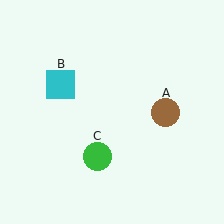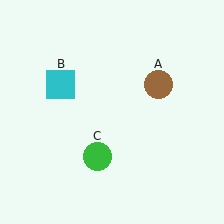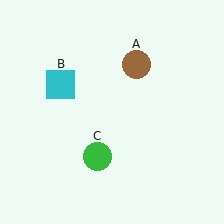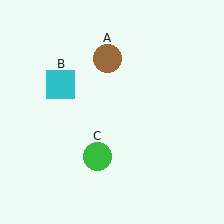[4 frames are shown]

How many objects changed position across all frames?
1 object changed position: brown circle (object A).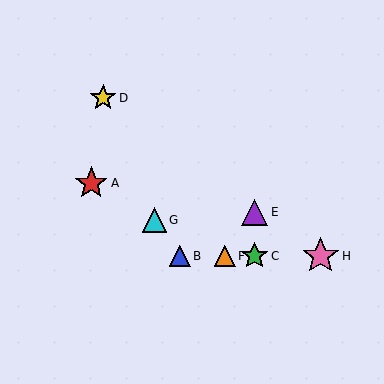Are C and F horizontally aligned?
Yes, both are at y≈256.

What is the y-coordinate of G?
Object G is at y≈220.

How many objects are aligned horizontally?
4 objects (B, C, F, H) are aligned horizontally.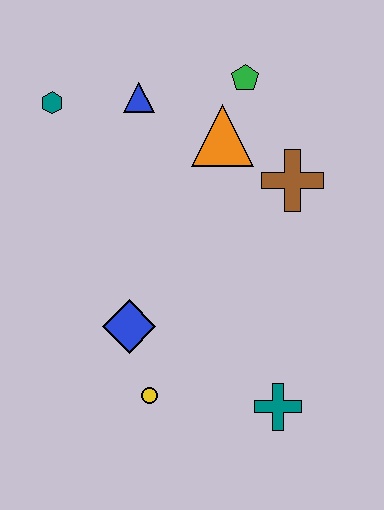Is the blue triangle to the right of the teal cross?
No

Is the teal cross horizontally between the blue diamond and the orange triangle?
No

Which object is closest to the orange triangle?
The green pentagon is closest to the orange triangle.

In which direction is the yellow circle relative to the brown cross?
The yellow circle is below the brown cross.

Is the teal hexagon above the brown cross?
Yes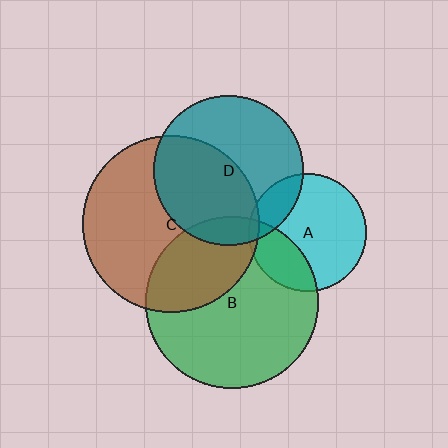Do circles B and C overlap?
Yes.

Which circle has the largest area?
Circle C (brown).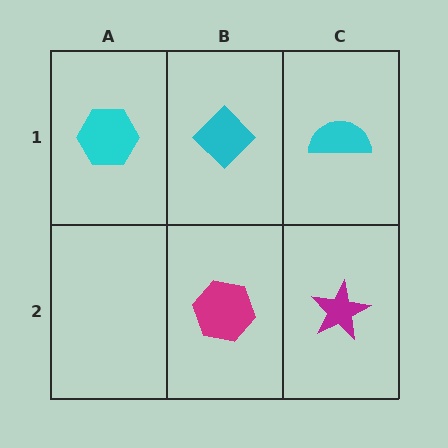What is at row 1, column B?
A cyan diamond.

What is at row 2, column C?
A magenta star.